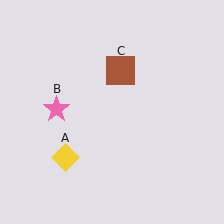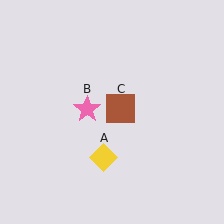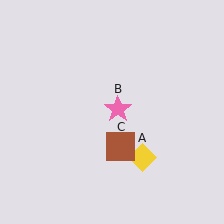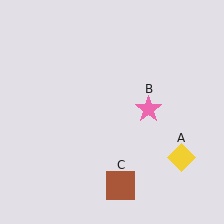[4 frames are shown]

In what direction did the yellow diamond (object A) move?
The yellow diamond (object A) moved right.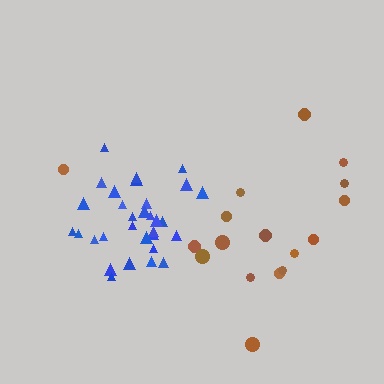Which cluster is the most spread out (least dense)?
Brown.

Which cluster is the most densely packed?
Blue.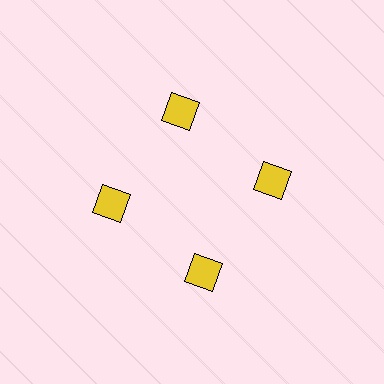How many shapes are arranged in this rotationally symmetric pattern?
There are 4 shapes, arranged in 4 groups of 1.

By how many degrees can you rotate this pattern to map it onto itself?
The pattern maps onto itself every 90 degrees of rotation.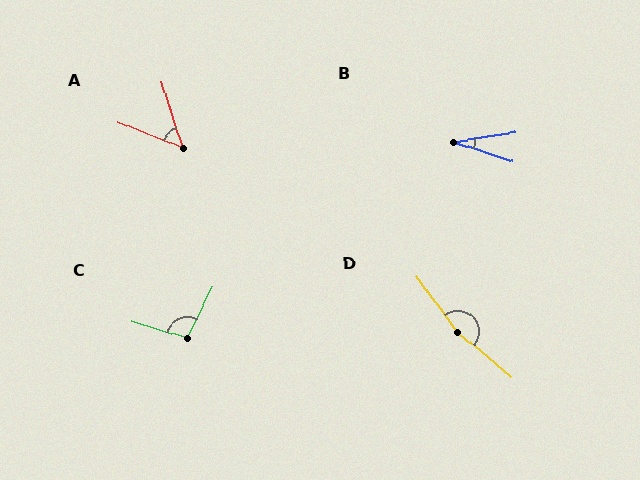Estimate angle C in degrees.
Approximately 100 degrees.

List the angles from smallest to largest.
B (27°), A (50°), C (100°), D (166°).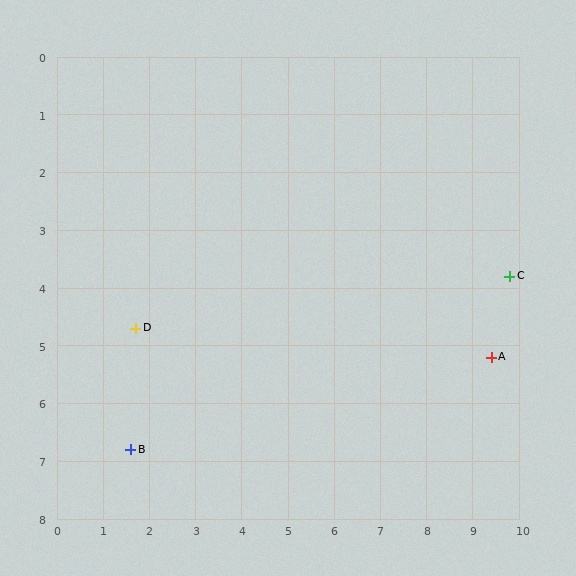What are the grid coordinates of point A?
Point A is at approximately (9.4, 5.2).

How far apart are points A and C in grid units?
Points A and C are about 1.5 grid units apart.